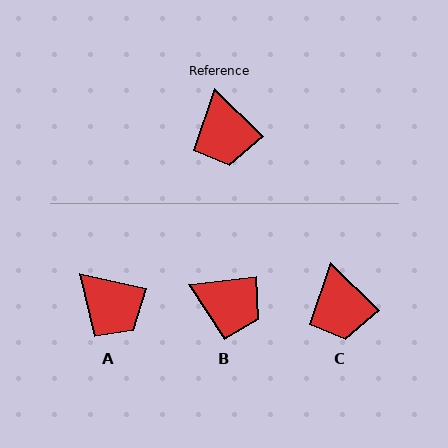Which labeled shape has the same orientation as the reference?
C.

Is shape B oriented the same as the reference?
No, it is off by about 52 degrees.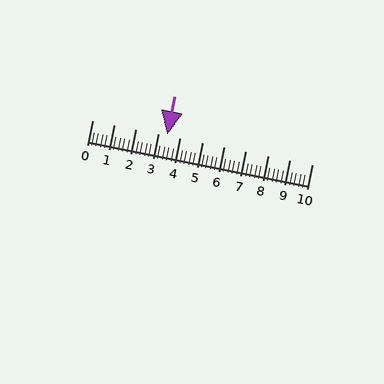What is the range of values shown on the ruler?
The ruler shows values from 0 to 10.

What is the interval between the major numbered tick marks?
The major tick marks are spaced 1 units apart.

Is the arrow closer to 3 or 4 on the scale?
The arrow is closer to 3.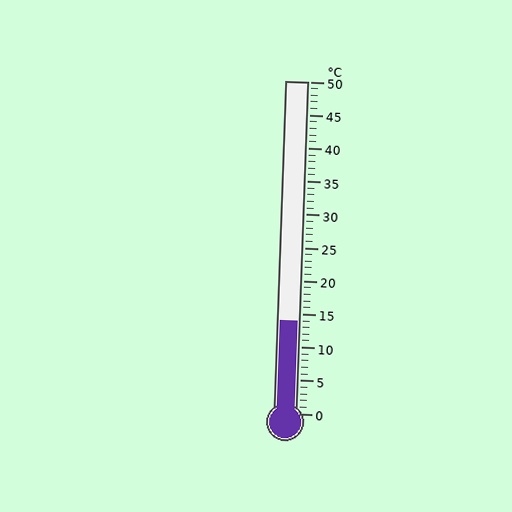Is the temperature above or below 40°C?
The temperature is below 40°C.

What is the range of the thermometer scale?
The thermometer scale ranges from 0°C to 50°C.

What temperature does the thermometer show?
The thermometer shows approximately 14°C.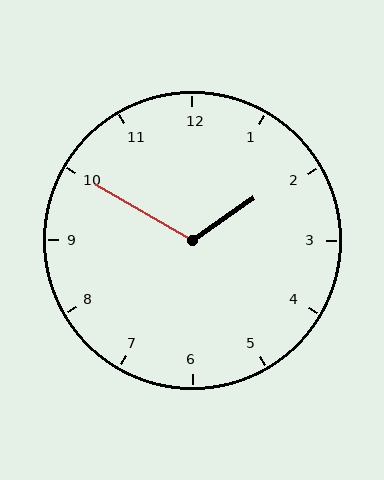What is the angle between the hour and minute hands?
Approximately 115 degrees.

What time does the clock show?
1:50.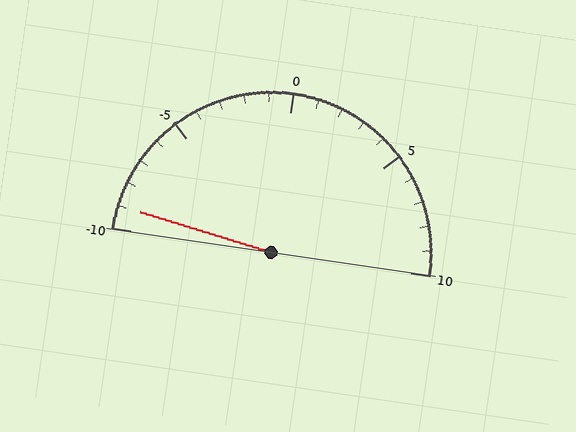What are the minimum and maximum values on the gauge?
The gauge ranges from -10 to 10.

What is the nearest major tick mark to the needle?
The nearest major tick mark is -10.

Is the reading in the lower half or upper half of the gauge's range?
The reading is in the lower half of the range (-10 to 10).